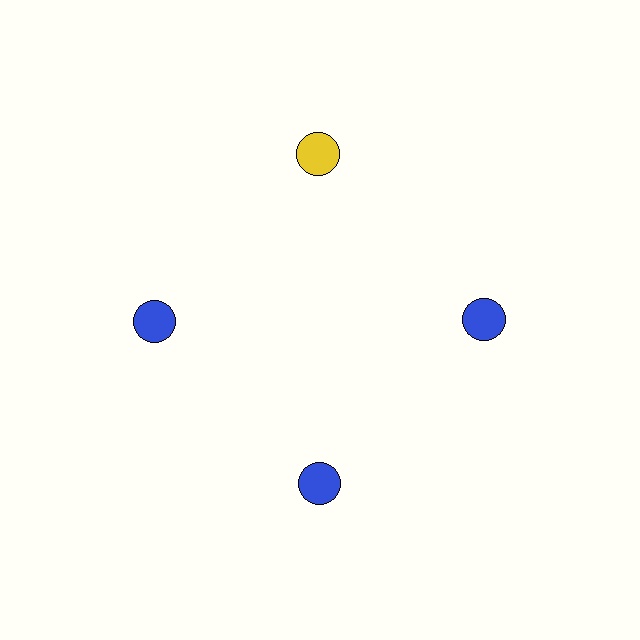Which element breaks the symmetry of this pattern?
The yellow circle at roughly the 12 o'clock position breaks the symmetry. All other shapes are blue circles.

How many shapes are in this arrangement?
There are 4 shapes arranged in a ring pattern.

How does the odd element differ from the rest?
It has a different color: yellow instead of blue.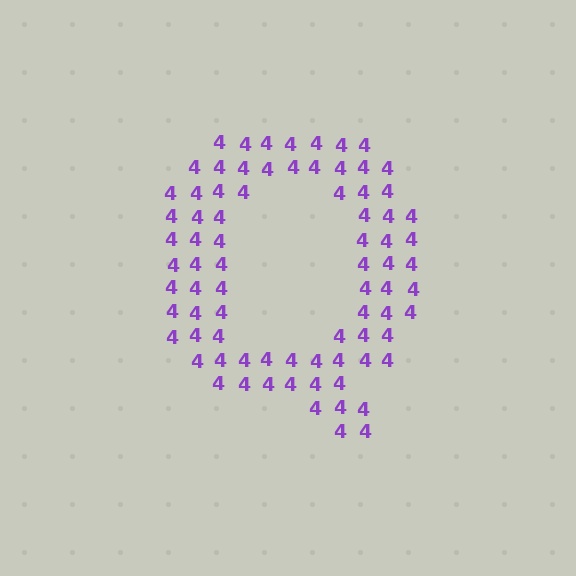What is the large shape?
The large shape is the letter Q.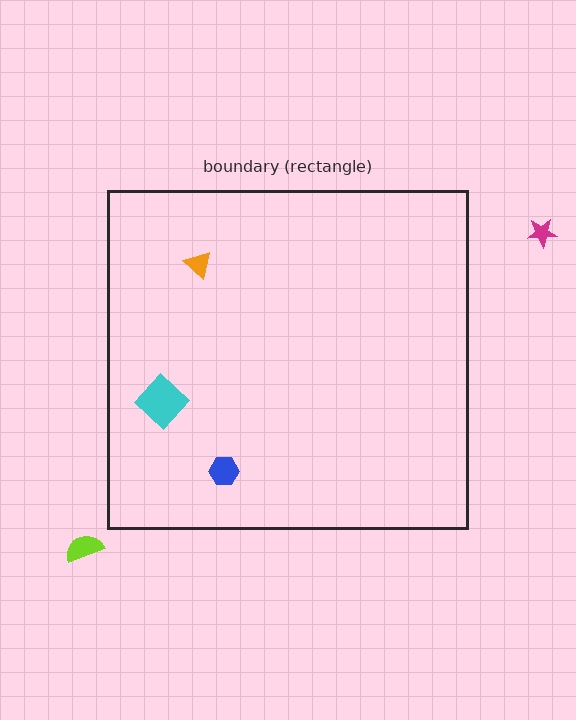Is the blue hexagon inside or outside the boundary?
Inside.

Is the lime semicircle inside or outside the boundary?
Outside.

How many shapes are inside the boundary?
3 inside, 2 outside.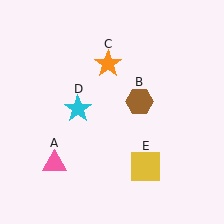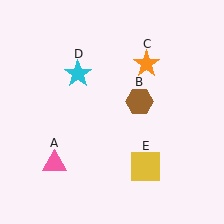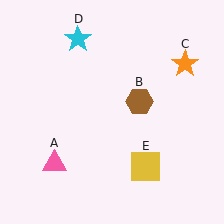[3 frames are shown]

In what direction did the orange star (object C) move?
The orange star (object C) moved right.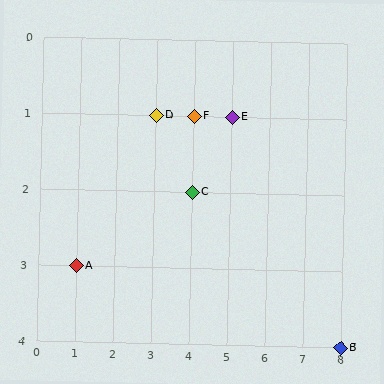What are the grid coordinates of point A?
Point A is at grid coordinates (1, 3).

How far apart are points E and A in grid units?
Points E and A are 4 columns and 2 rows apart (about 4.5 grid units diagonally).